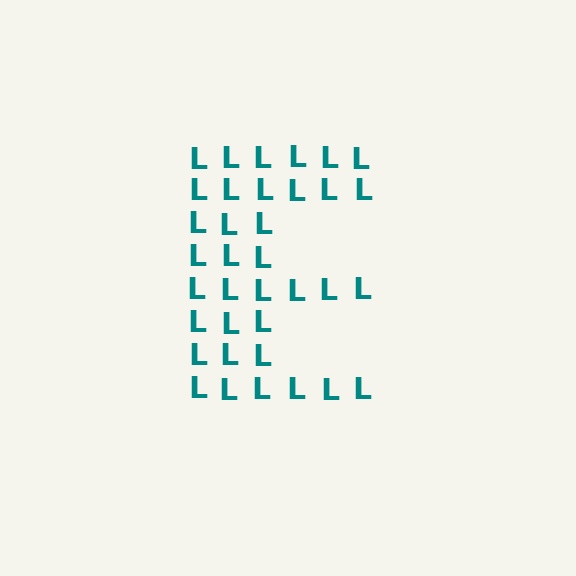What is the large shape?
The large shape is the letter E.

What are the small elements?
The small elements are letter L's.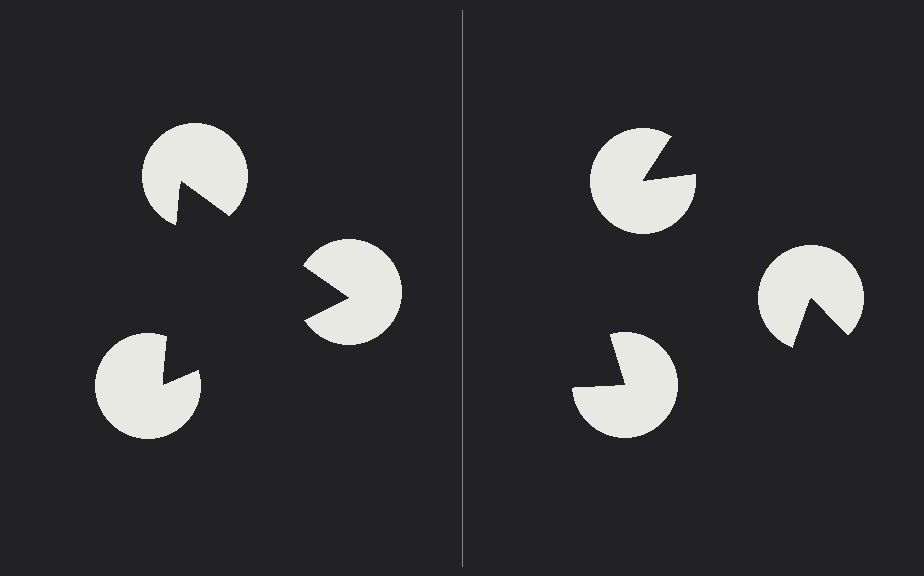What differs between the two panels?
The pac-man discs are positioned identically on both sides; only the wedge orientations differ. On the left they align to a triangle; on the right they are misaligned.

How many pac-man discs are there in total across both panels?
6 — 3 on each side.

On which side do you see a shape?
An illusory triangle appears on the left side. On the right side the wedge cuts are rotated, so no coherent shape forms.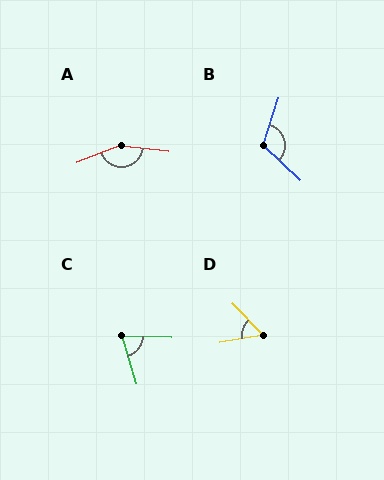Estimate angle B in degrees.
Approximately 116 degrees.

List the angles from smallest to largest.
D (55°), C (71°), B (116°), A (152°).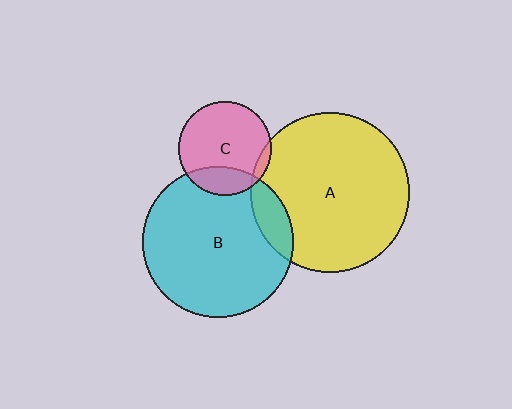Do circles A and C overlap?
Yes.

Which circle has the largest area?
Circle A (yellow).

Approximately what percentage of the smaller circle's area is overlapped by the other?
Approximately 5%.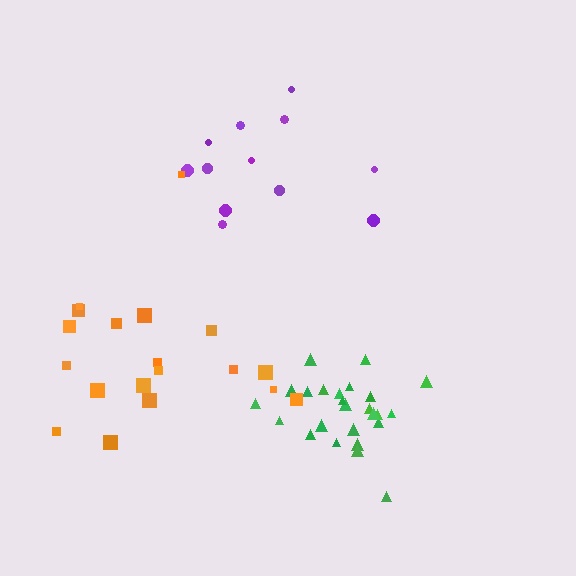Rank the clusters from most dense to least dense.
green, orange, purple.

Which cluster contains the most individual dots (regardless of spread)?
Green (25).